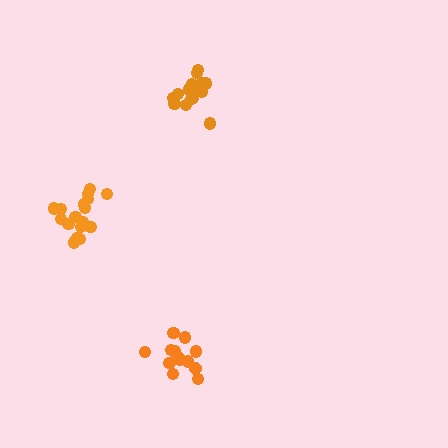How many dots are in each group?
Group 1: 17 dots, Group 2: 17 dots, Group 3: 13 dots (47 total).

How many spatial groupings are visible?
There are 3 spatial groupings.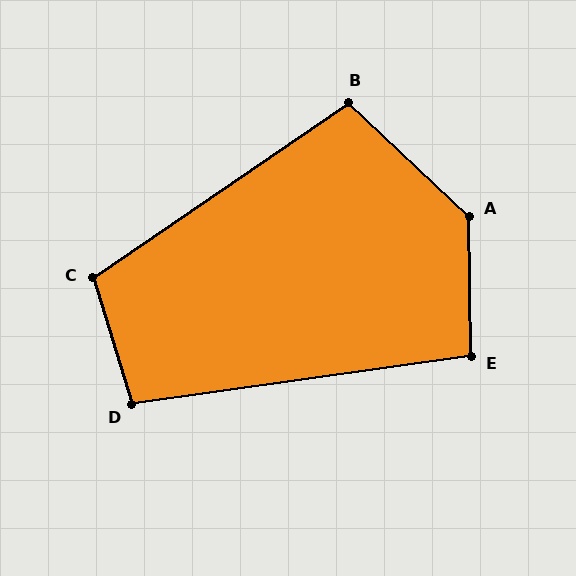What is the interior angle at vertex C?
Approximately 108 degrees (obtuse).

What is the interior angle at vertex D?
Approximately 99 degrees (obtuse).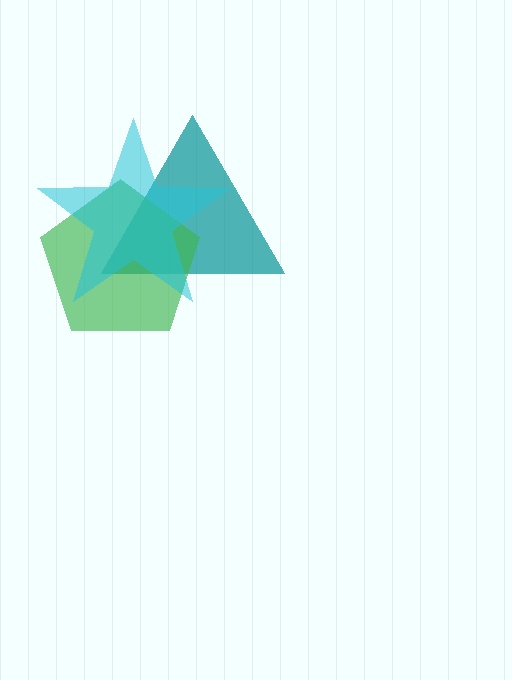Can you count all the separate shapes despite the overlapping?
Yes, there are 3 separate shapes.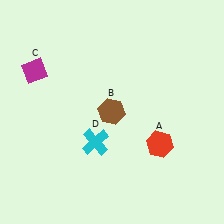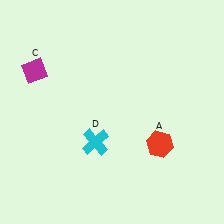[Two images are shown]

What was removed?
The brown hexagon (B) was removed in Image 2.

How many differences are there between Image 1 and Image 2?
There is 1 difference between the two images.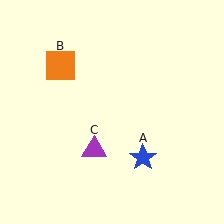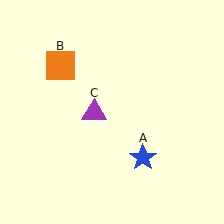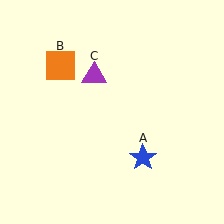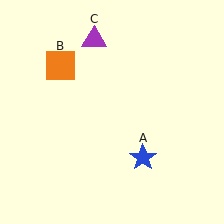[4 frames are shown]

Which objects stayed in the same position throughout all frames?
Blue star (object A) and orange square (object B) remained stationary.